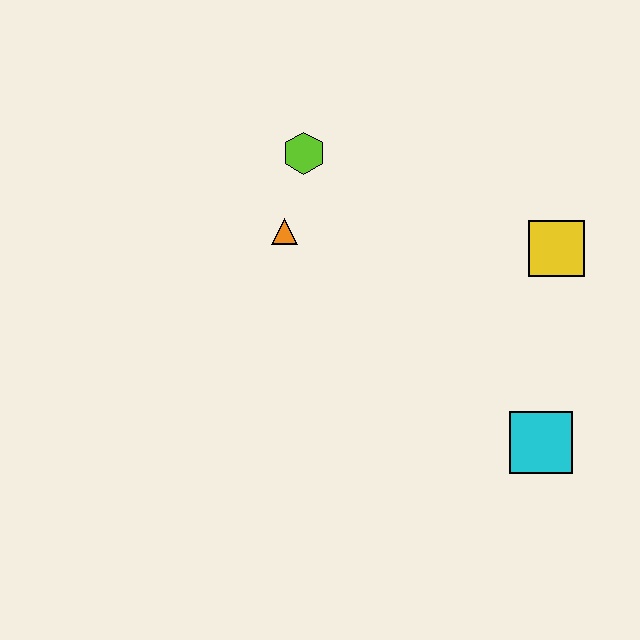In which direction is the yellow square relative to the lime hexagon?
The yellow square is to the right of the lime hexagon.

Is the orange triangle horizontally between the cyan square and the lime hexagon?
No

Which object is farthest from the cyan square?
The lime hexagon is farthest from the cyan square.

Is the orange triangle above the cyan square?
Yes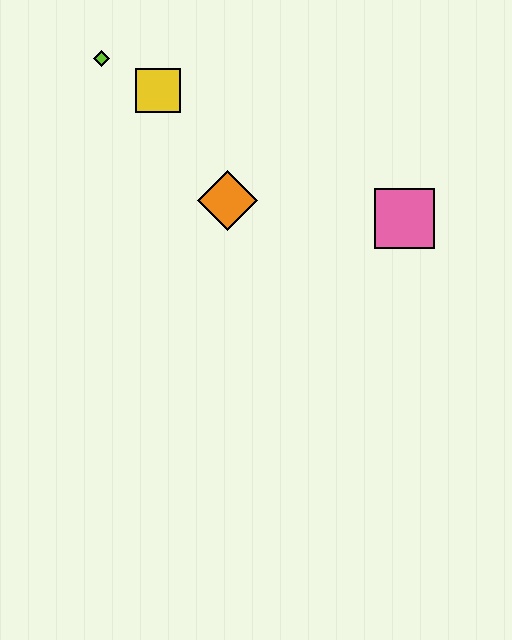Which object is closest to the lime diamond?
The yellow square is closest to the lime diamond.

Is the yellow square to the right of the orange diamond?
No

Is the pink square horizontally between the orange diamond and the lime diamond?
No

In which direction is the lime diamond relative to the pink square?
The lime diamond is to the left of the pink square.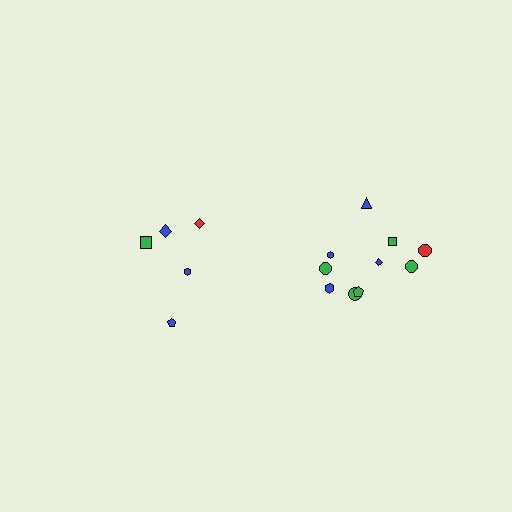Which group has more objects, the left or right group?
The right group.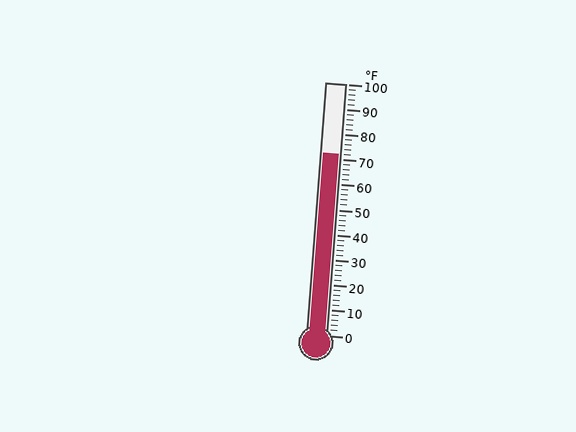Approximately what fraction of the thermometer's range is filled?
The thermometer is filled to approximately 70% of its range.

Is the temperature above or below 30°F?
The temperature is above 30°F.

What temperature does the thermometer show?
The thermometer shows approximately 72°F.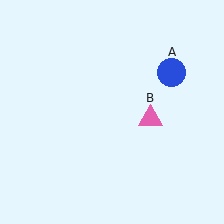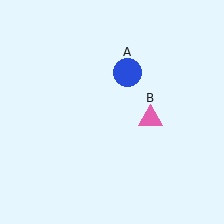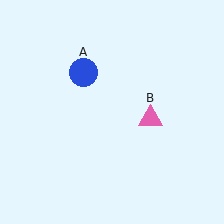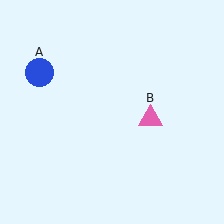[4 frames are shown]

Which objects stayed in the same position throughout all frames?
Pink triangle (object B) remained stationary.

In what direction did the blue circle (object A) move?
The blue circle (object A) moved left.